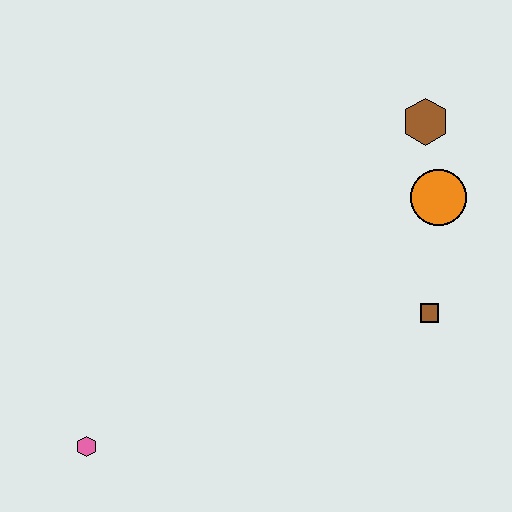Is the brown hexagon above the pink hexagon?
Yes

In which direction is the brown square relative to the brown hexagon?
The brown square is below the brown hexagon.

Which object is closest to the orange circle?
The brown hexagon is closest to the orange circle.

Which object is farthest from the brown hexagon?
The pink hexagon is farthest from the brown hexagon.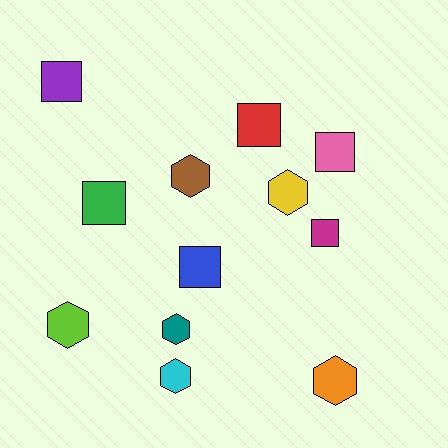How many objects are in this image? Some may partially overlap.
There are 12 objects.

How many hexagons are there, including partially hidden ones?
There are 6 hexagons.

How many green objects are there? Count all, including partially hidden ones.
There is 1 green object.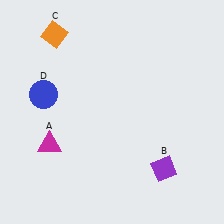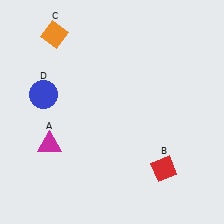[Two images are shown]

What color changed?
The diamond (B) changed from purple in Image 1 to red in Image 2.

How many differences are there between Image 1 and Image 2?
There is 1 difference between the two images.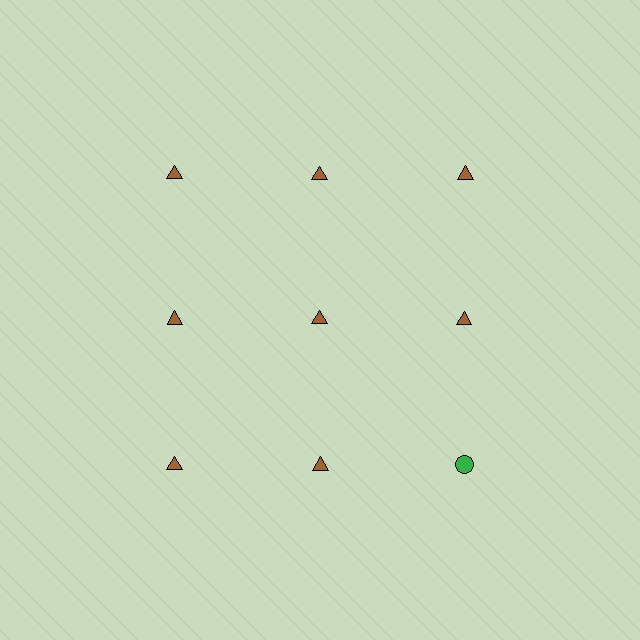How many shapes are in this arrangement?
There are 9 shapes arranged in a grid pattern.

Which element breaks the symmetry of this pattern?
The green circle in the third row, center column breaks the symmetry. All other shapes are brown triangles.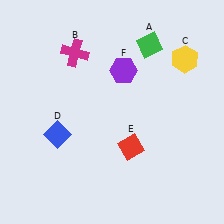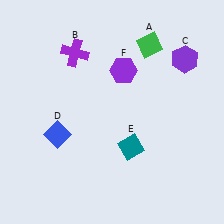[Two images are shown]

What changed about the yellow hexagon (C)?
In Image 1, C is yellow. In Image 2, it changed to purple.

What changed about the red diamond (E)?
In Image 1, E is red. In Image 2, it changed to teal.